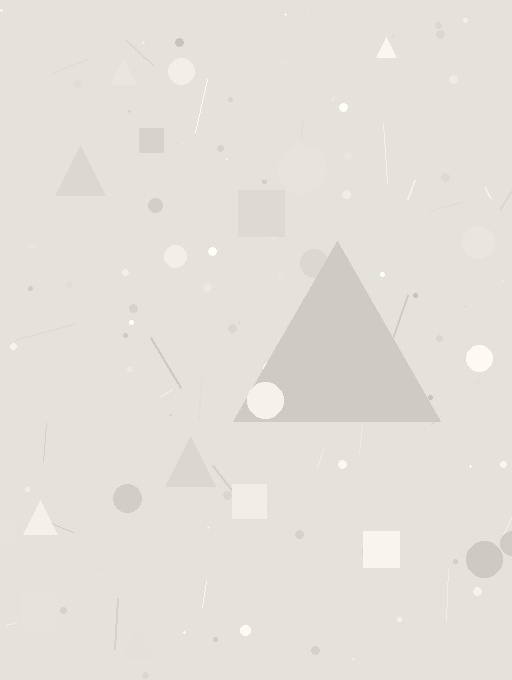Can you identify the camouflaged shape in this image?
The camouflaged shape is a triangle.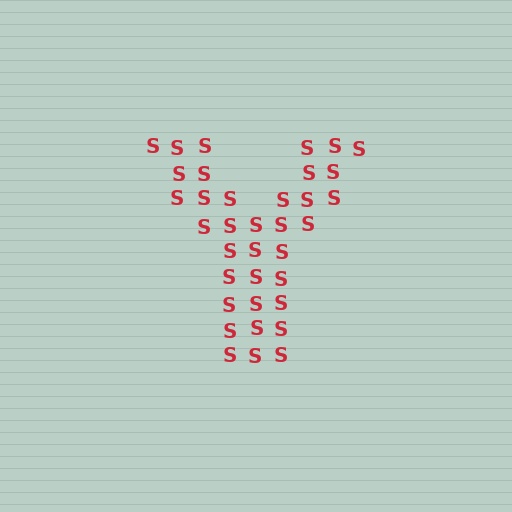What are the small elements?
The small elements are letter S's.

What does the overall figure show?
The overall figure shows the letter Y.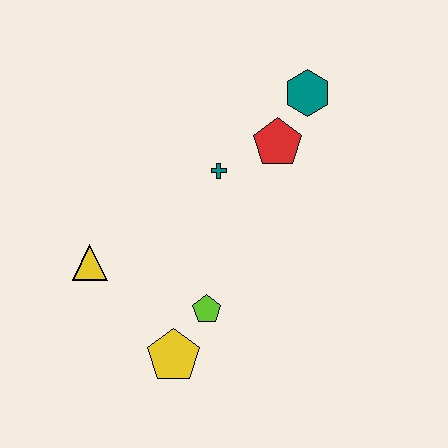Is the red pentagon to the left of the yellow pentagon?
No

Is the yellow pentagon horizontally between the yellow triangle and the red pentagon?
Yes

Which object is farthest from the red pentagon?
The yellow pentagon is farthest from the red pentagon.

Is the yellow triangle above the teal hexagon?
No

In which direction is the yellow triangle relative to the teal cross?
The yellow triangle is to the left of the teal cross.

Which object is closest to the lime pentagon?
The yellow pentagon is closest to the lime pentagon.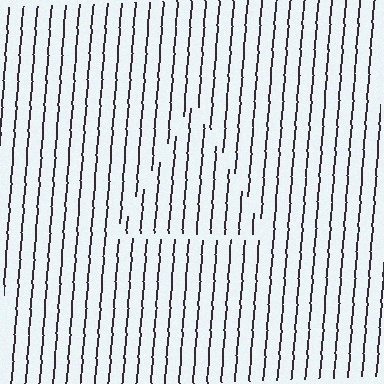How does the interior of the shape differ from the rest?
The interior of the shape contains the same grating, shifted by half a period — the contour is defined by the phase discontinuity where line-ends from the inner and outer gratings abut.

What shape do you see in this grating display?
An illusory triangle. The interior of the shape contains the same grating, shifted by half a period — the contour is defined by the phase discontinuity where line-ends from the inner and outer gratings abut.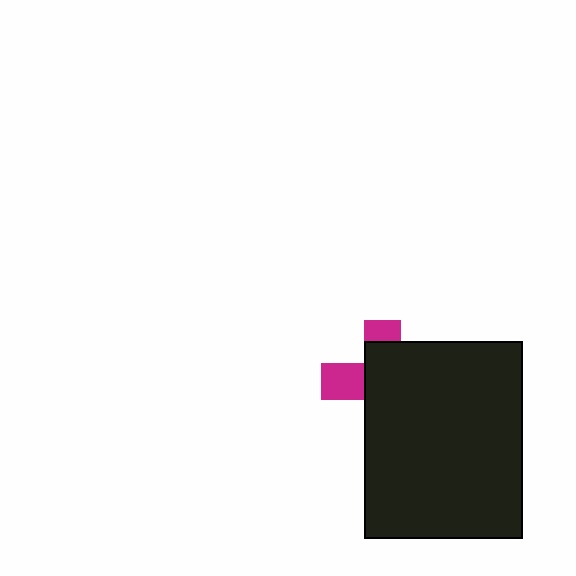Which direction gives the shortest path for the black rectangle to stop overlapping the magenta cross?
Moving right gives the shortest separation.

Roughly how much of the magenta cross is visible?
A small part of it is visible (roughly 30%).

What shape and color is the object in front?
The object in front is a black rectangle.